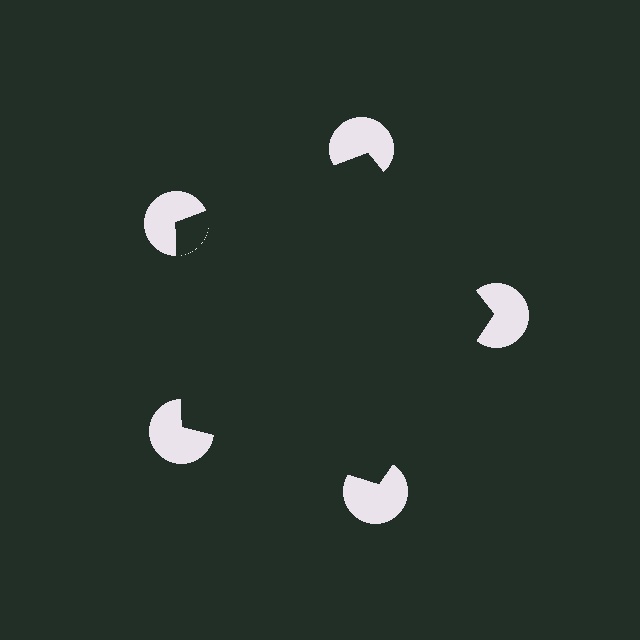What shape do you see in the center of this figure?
An illusory pentagon — its edges are inferred from the aligned wedge cuts in the pac-man discs, not physically drawn.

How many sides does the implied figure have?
5 sides.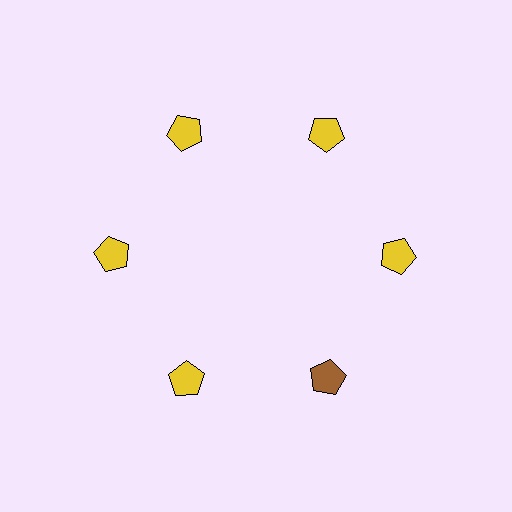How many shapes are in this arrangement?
There are 6 shapes arranged in a ring pattern.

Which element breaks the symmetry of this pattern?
The brown pentagon at roughly the 5 o'clock position breaks the symmetry. All other shapes are yellow pentagons.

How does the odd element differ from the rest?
It has a different color: brown instead of yellow.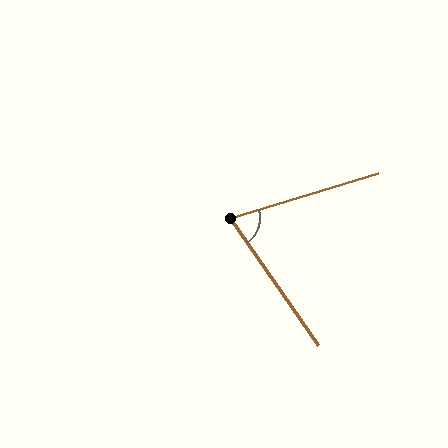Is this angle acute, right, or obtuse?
It is acute.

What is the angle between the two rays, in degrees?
Approximately 72 degrees.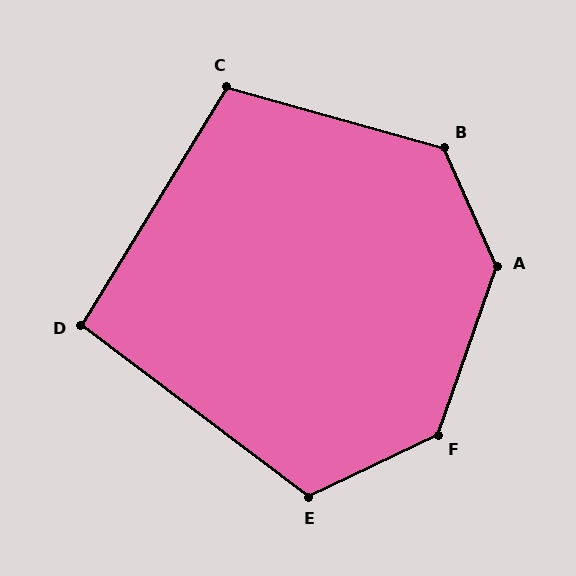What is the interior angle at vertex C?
Approximately 106 degrees (obtuse).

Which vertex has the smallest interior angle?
D, at approximately 96 degrees.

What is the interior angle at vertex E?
Approximately 117 degrees (obtuse).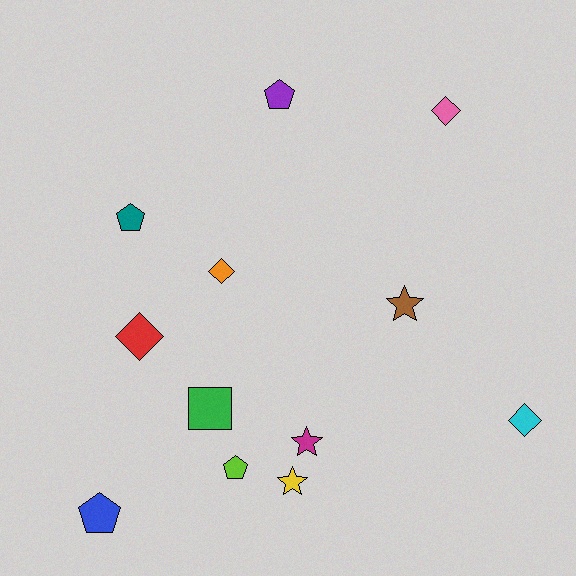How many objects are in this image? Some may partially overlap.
There are 12 objects.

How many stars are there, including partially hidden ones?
There are 3 stars.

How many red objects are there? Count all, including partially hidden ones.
There is 1 red object.